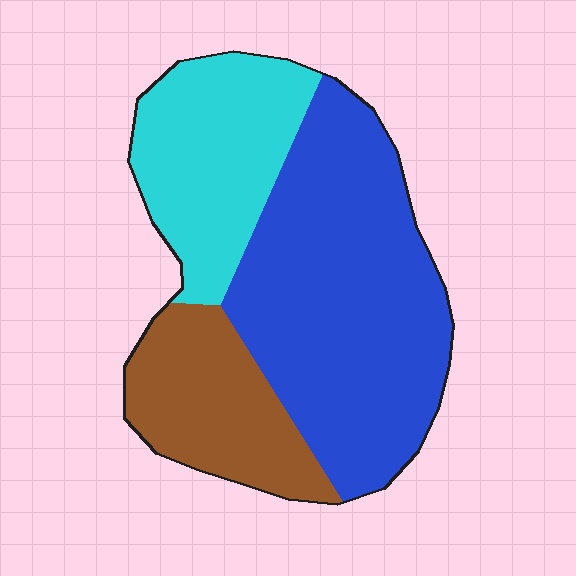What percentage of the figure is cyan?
Cyan takes up about one quarter (1/4) of the figure.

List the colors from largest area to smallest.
From largest to smallest: blue, cyan, brown.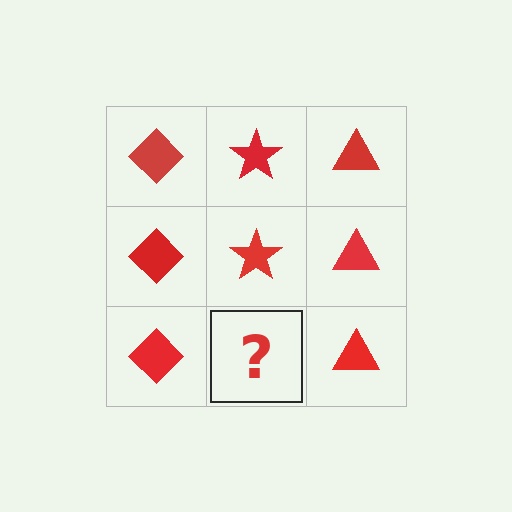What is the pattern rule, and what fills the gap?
The rule is that each column has a consistent shape. The gap should be filled with a red star.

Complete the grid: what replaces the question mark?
The question mark should be replaced with a red star.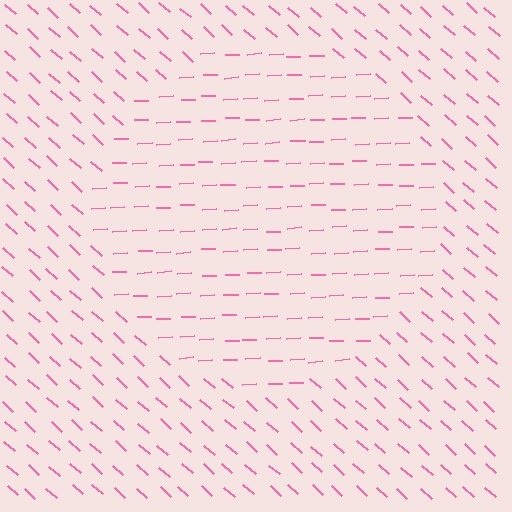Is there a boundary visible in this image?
Yes, there is a texture boundary formed by a change in line orientation.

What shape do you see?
I see a circle.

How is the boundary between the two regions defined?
The boundary is defined purely by a change in line orientation (approximately 45 degrees difference). All lines are the same color and thickness.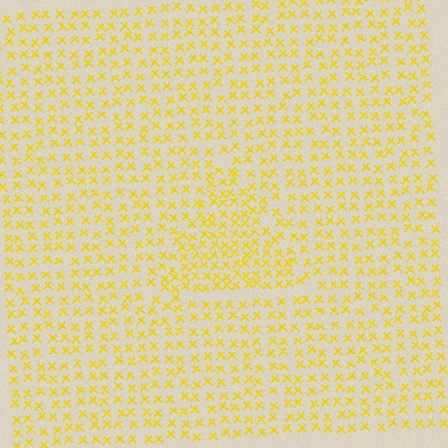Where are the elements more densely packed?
The elements are more densely packed inside the triangle boundary.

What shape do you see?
I see a triangle.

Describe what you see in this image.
The image contains small yellow elements arranged at two different densities. A triangle-shaped region is visible where the elements are more densely packed than the surrounding area.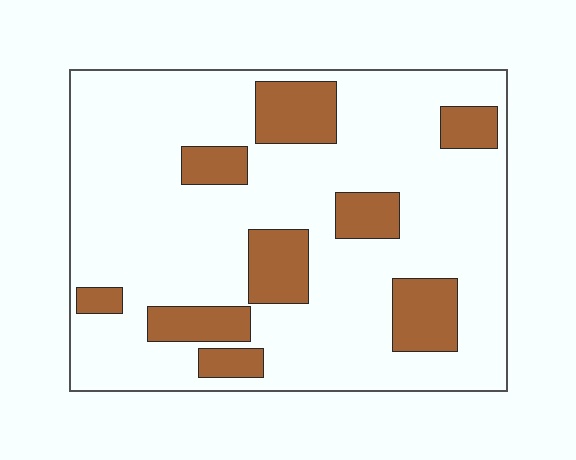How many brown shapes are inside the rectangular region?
9.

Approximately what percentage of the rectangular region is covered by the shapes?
Approximately 20%.